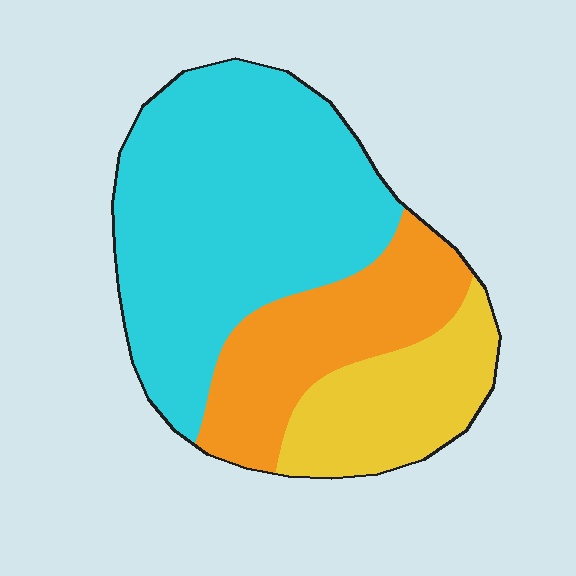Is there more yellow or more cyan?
Cyan.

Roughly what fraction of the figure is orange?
Orange takes up about one quarter (1/4) of the figure.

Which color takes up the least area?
Yellow, at roughly 20%.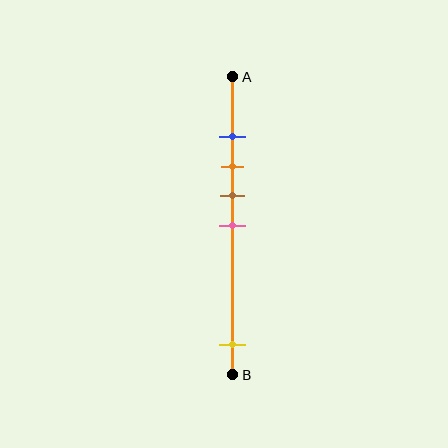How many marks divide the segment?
There are 5 marks dividing the segment.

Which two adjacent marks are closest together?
The blue and orange marks are the closest adjacent pair.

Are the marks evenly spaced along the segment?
No, the marks are not evenly spaced.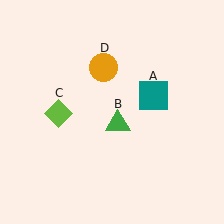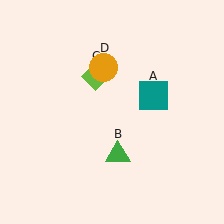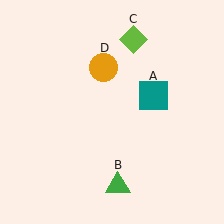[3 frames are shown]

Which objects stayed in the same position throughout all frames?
Teal square (object A) and orange circle (object D) remained stationary.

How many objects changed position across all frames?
2 objects changed position: green triangle (object B), lime diamond (object C).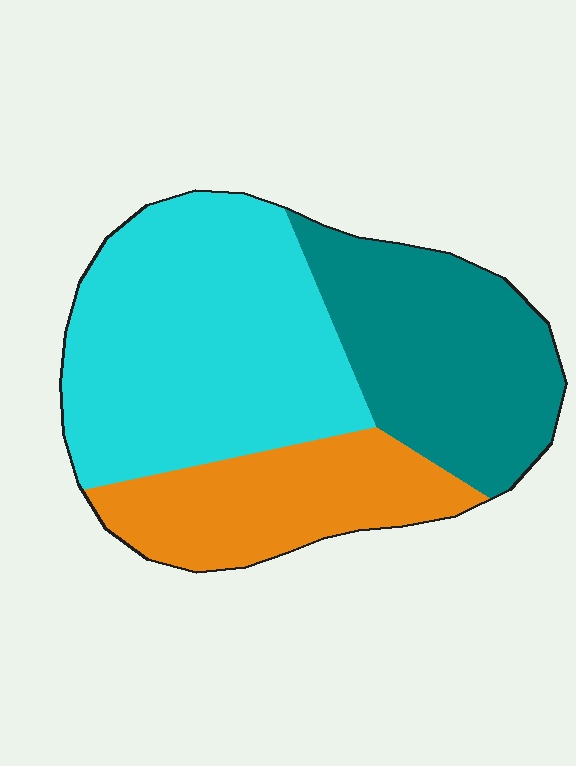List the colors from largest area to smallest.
From largest to smallest: cyan, teal, orange.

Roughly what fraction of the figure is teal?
Teal takes up about one third (1/3) of the figure.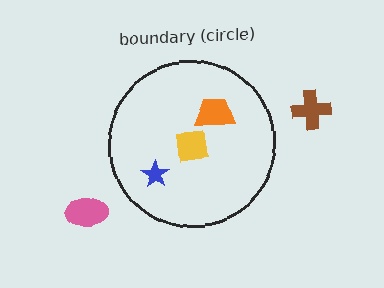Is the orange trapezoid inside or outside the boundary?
Inside.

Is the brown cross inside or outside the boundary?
Outside.